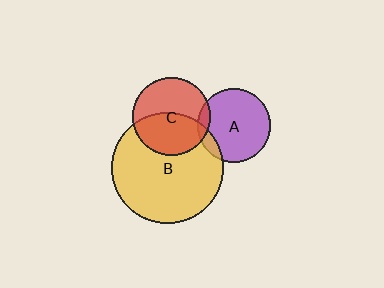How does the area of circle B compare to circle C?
Approximately 2.1 times.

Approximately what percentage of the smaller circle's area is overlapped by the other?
Approximately 50%.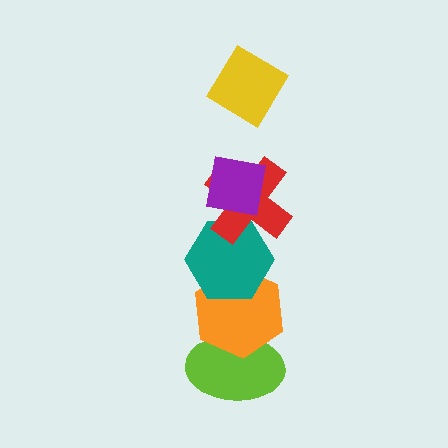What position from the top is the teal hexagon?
The teal hexagon is 4th from the top.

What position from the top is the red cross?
The red cross is 3rd from the top.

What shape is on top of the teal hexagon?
The red cross is on top of the teal hexagon.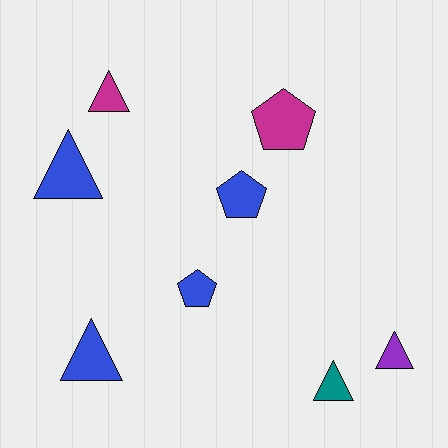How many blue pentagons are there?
There are 2 blue pentagons.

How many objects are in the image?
There are 8 objects.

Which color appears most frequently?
Blue, with 4 objects.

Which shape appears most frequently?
Triangle, with 5 objects.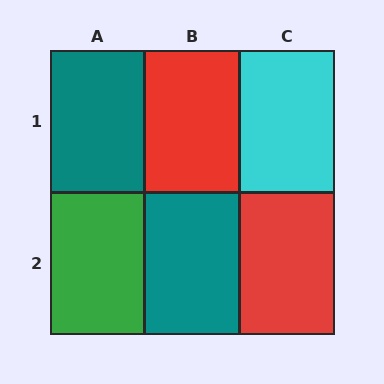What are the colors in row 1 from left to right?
Teal, red, cyan.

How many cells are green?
1 cell is green.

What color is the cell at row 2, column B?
Teal.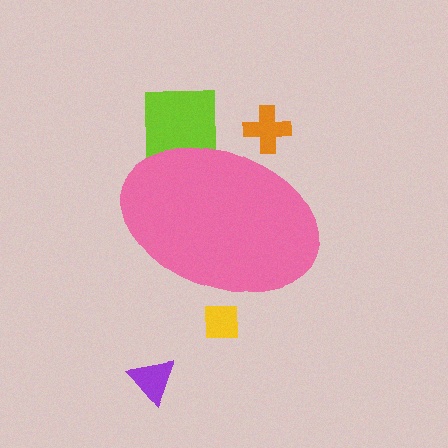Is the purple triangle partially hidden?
No, the purple triangle is fully visible.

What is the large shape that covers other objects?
A pink ellipse.